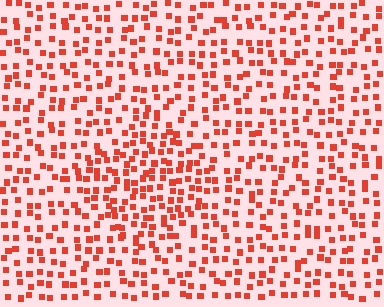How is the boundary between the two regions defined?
The boundary is defined by a change in element density (approximately 1.6x ratio). All elements are the same color, size, and shape.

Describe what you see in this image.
The image contains small red elements arranged at two different densities. A diamond-shaped region is visible where the elements are more densely packed than the surrounding area.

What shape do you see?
I see a diamond.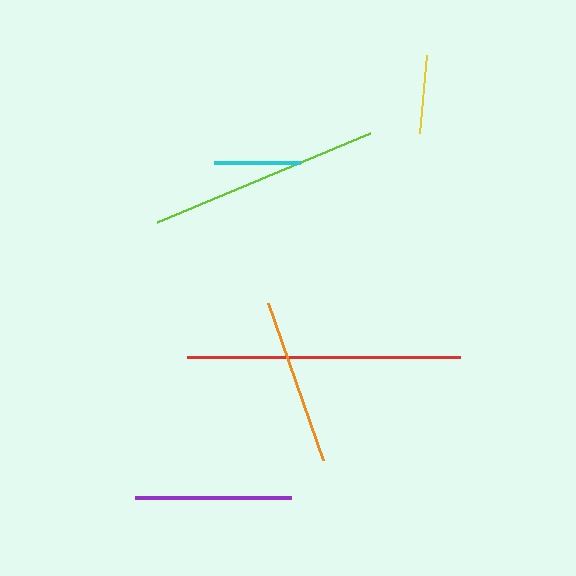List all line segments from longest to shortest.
From longest to shortest: red, lime, orange, purple, cyan, yellow.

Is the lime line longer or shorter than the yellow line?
The lime line is longer than the yellow line.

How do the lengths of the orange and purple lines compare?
The orange and purple lines are approximately the same length.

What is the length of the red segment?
The red segment is approximately 272 pixels long.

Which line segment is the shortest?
The yellow line is the shortest at approximately 78 pixels.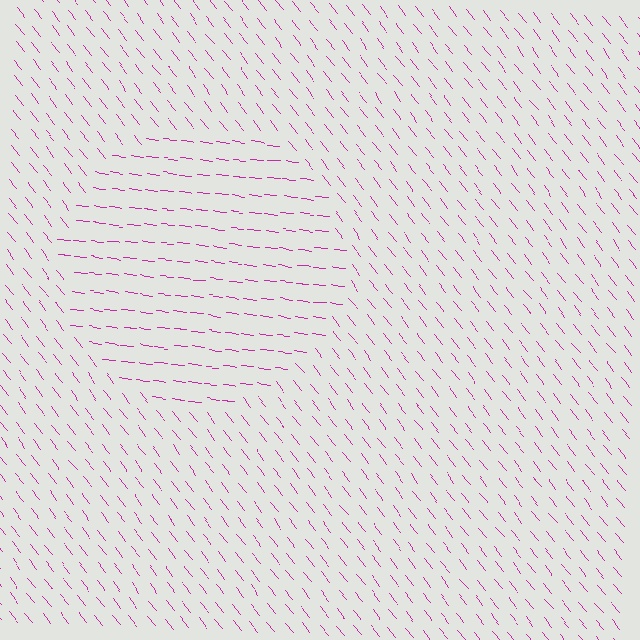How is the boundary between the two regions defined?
The boundary is defined purely by a change in line orientation (approximately 45 degrees difference). All lines are the same color and thickness.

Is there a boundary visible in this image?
Yes, there is a texture boundary formed by a change in line orientation.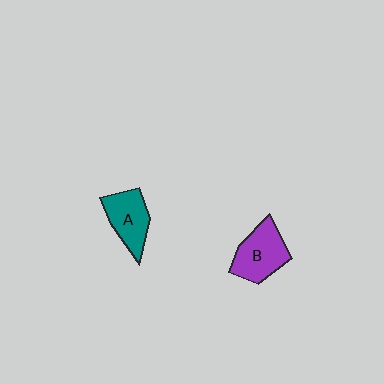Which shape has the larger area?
Shape B (purple).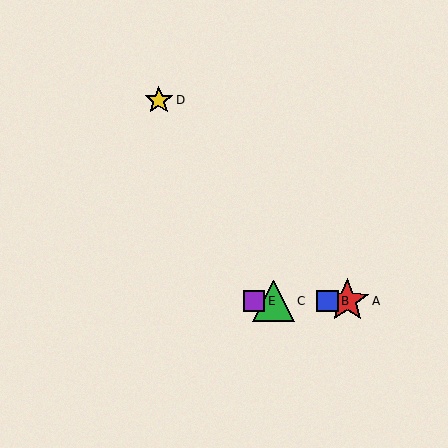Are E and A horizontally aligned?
Yes, both are at y≈301.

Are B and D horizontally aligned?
No, B is at y≈301 and D is at y≈100.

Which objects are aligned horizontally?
Objects A, B, C, E are aligned horizontally.